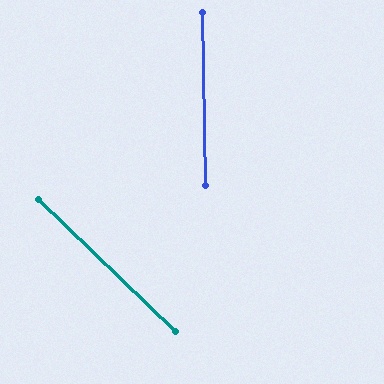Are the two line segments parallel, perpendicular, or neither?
Neither parallel nor perpendicular — they differ by about 45°.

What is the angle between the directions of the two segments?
Approximately 45 degrees.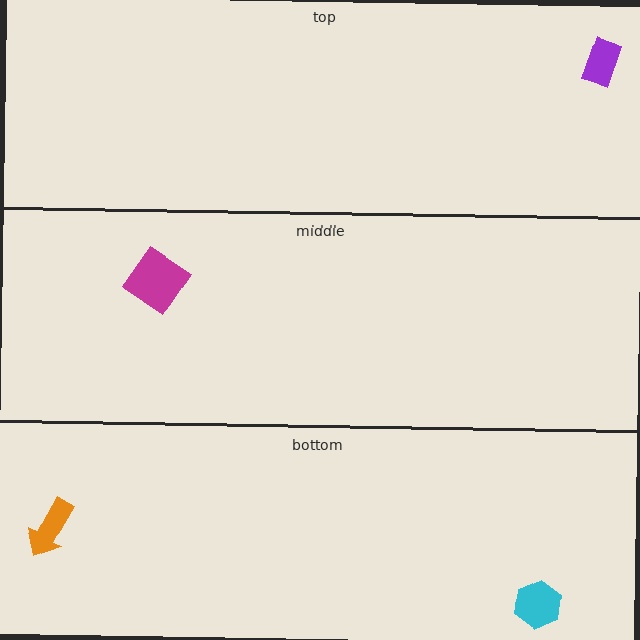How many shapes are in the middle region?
1.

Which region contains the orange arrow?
The bottom region.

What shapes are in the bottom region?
The cyan hexagon, the orange arrow.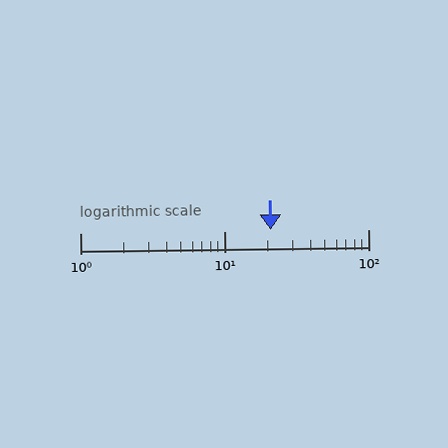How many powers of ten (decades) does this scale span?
The scale spans 2 decades, from 1 to 100.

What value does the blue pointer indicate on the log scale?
The pointer indicates approximately 21.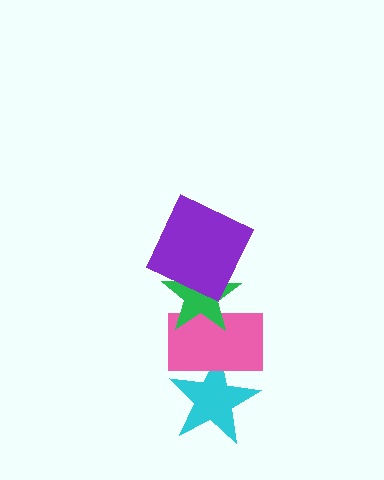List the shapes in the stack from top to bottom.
From top to bottom: the purple square, the green star, the pink rectangle, the cyan star.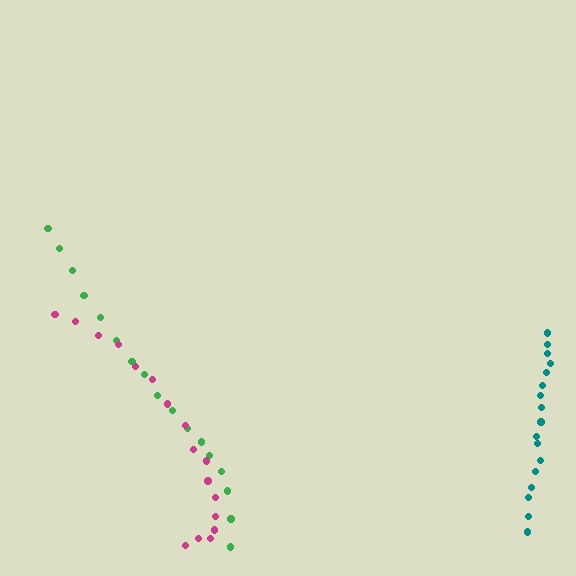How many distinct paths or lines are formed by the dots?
There are 3 distinct paths.